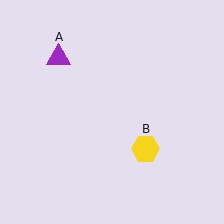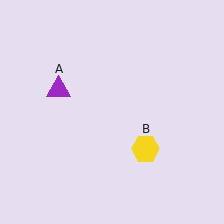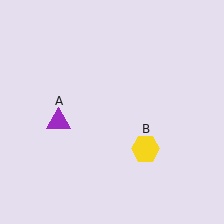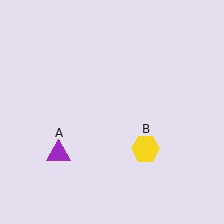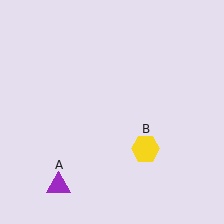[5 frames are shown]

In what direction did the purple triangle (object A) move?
The purple triangle (object A) moved down.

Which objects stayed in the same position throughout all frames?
Yellow hexagon (object B) remained stationary.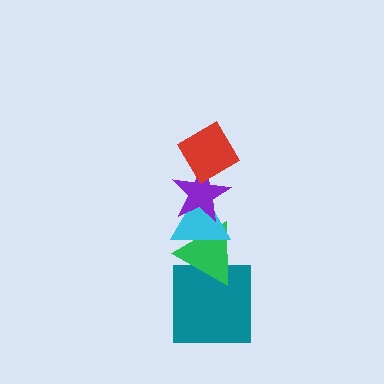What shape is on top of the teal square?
The green triangle is on top of the teal square.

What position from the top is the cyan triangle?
The cyan triangle is 3rd from the top.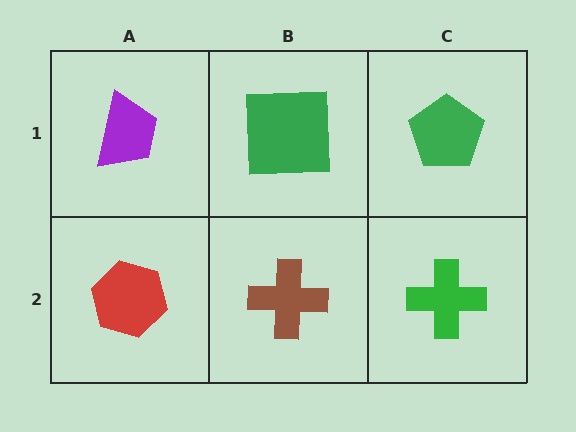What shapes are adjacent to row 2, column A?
A purple trapezoid (row 1, column A), a brown cross (row 2, column B).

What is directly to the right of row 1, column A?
A green square.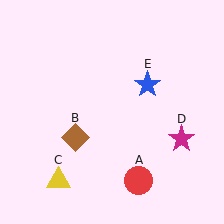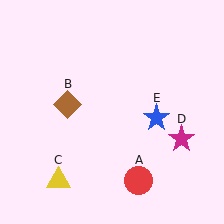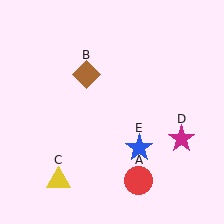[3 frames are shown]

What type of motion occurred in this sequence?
The brown diamond (object B), blue star (object E) rotated clockwise around the center of the scene.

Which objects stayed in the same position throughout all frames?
Red circle (object A) and yellow triangle (object C) and magenta star (object D) remained stationary.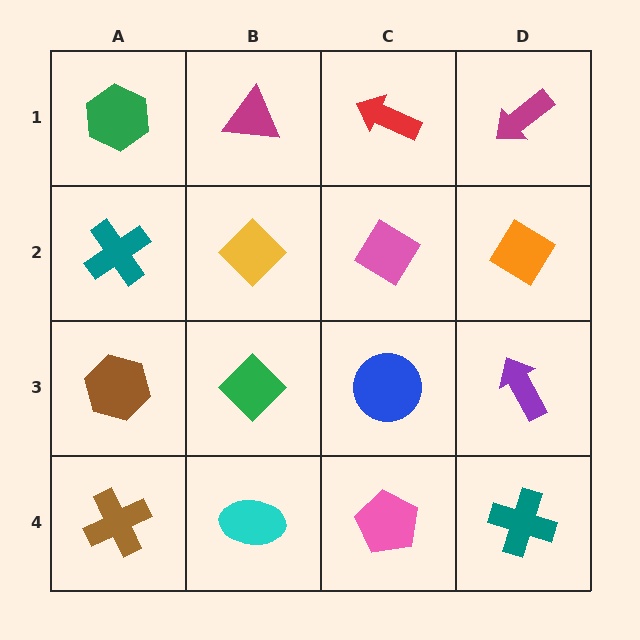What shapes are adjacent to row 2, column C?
A red arrow (row 1, column C), a blue circle (row 3, column C), a yellow diamond (row 2, column B), an orange diamond (row 2, column D).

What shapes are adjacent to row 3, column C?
A pink diamond (row 2, column C), a pink pentagon (row 4, column C), a green diamond (row 3, column B), a purple arrow (row 3, column D).